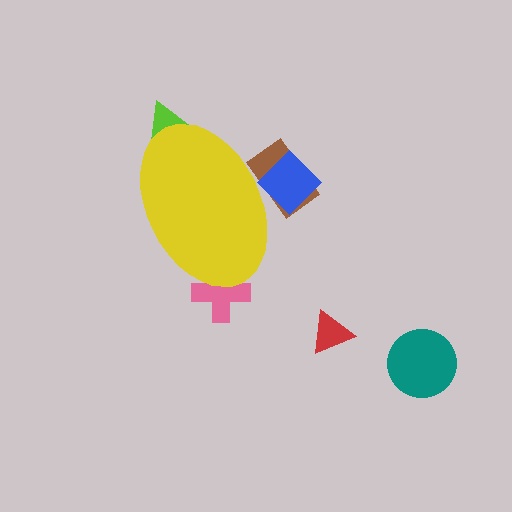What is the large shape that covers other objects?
A yellow ellipse.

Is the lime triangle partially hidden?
Yes, the lime triangle is partially hidden behind the yellow ellipse.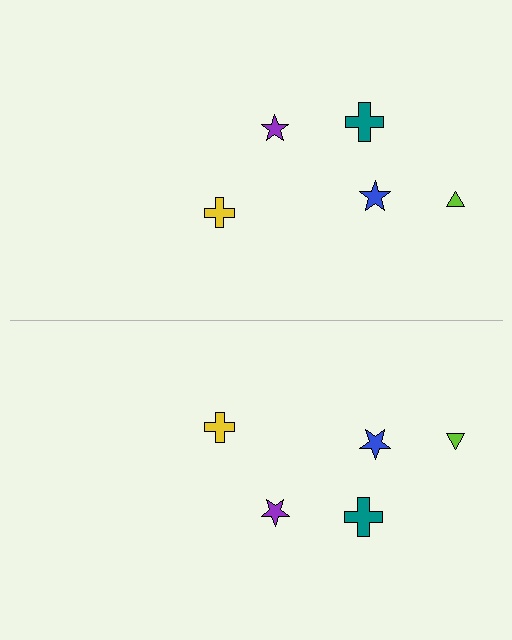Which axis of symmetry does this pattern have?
The pattern has a horizontal axis of symmetry running through the center of the image.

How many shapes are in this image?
There are 10 shapes in this image.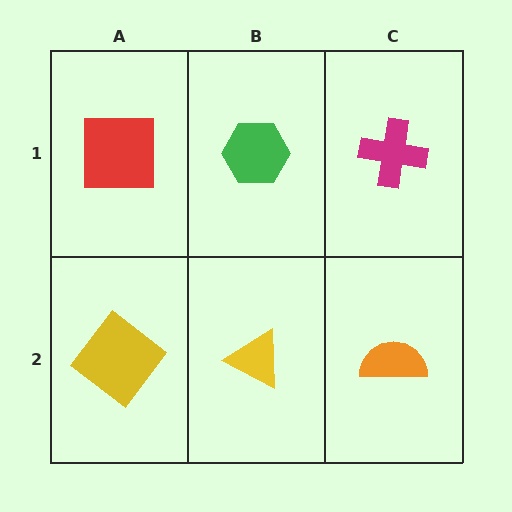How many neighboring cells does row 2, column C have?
2.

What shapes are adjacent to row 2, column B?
A green hexagon (row 1, column B), a yellow diamond (row 2, column A), an orange semicircle (row 2, column C).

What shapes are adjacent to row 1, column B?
A yellow triangle (row 2, column B), a red square (row 1, column A), a magenta cross (row 1, column C).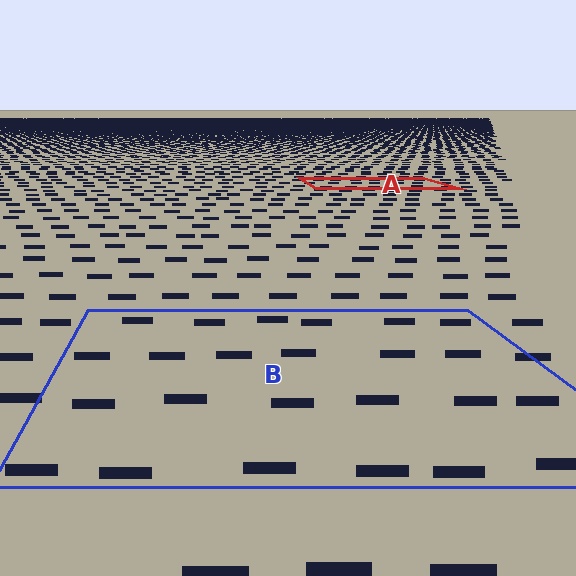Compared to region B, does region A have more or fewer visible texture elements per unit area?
Region A has more texture elements per unit area — they are packed more densely because it is farther away.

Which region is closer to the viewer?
Region B is closer. The texture elements there are larger and more spread out.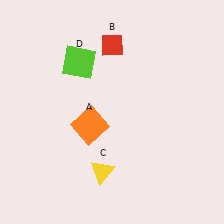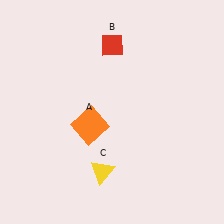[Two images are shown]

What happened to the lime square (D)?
The lime square (D) was removed in Image 2. It was in the top-left area of Image 1.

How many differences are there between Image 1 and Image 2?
There is 1 difference between the two images.